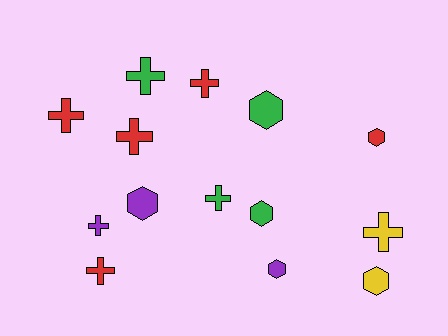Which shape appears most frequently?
Cross, with 8 objects.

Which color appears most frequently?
Red, with 5 objects.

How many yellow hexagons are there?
There is 1 yellow hexagon.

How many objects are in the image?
There are 14 objects.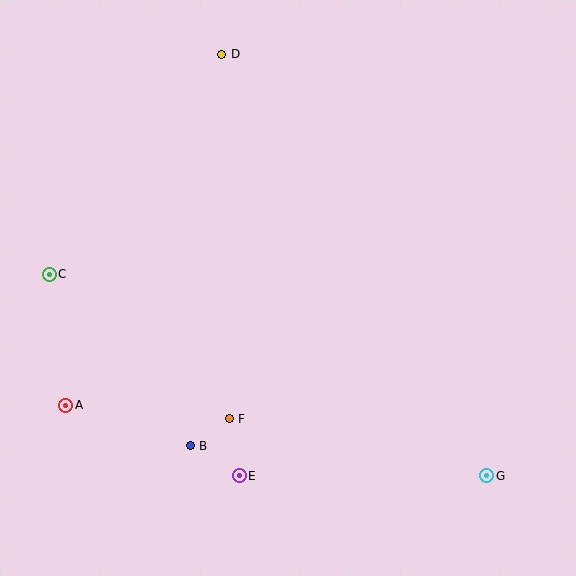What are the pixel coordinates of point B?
Point B is at (190, 446).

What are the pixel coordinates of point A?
Point A is at (66, 405).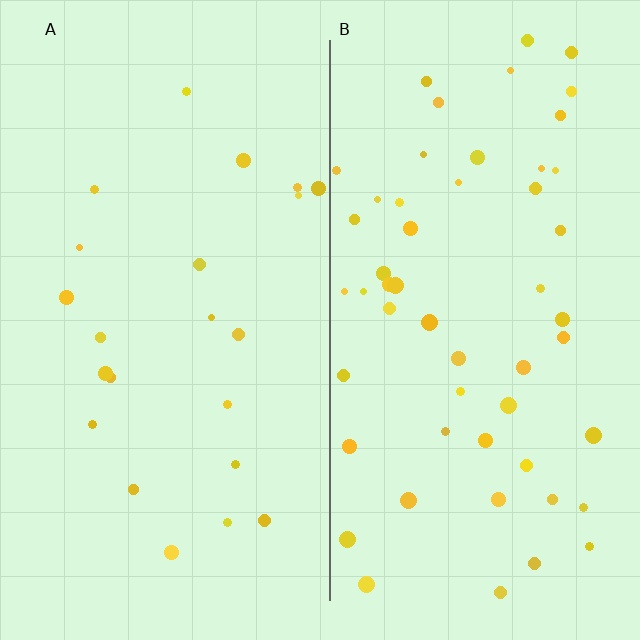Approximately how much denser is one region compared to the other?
Approximately 2.4× — region B over region A.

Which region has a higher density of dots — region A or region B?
B (the right).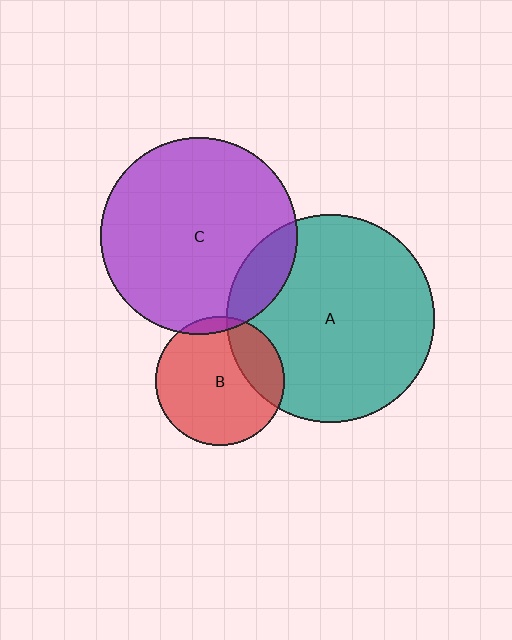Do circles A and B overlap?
Yes.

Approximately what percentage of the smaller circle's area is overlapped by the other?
Approximately 25%.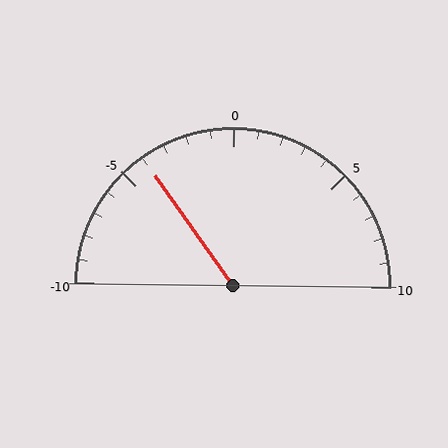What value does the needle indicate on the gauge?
The needle indicates approximately -4.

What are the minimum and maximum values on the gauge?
The gauge ranges from -10 to 10.